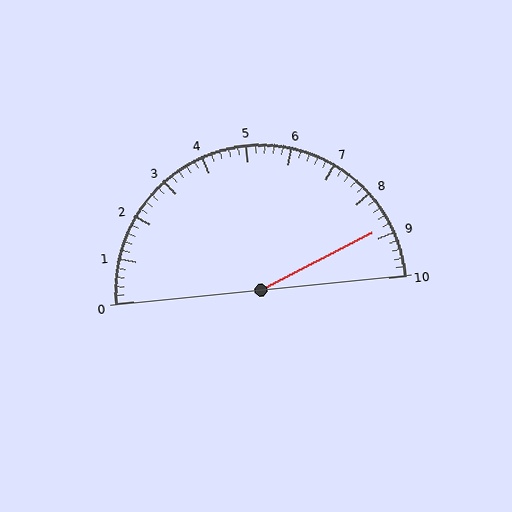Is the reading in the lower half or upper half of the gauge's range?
The reading is in the upper half of the range (0 to 10).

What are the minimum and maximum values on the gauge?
The gauge ranges from 0 to 10.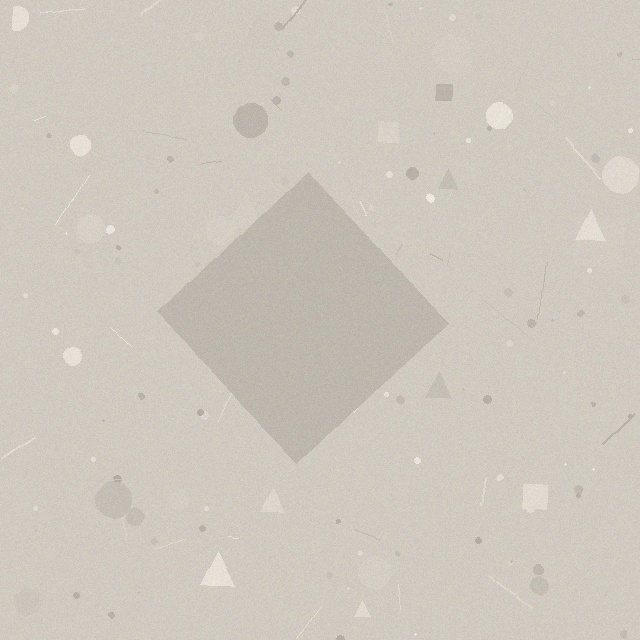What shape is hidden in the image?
A diamond is hidden in the image.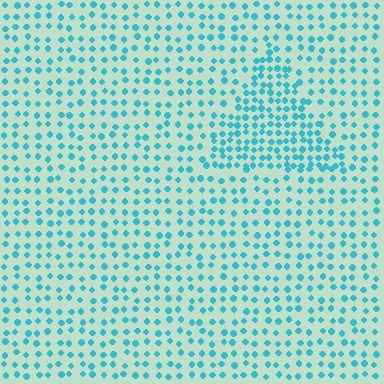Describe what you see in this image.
The image contains small cyan elements arranged at two different densities. A triangle-shaped region is visible where the elements are more densely packed than the surrounding area.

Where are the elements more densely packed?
The elements are more densely packed inside the triangle boundary.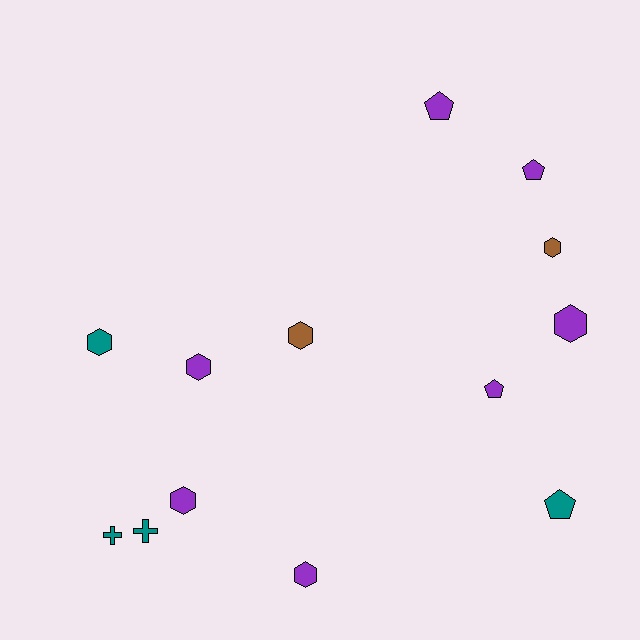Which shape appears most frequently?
Hexagon, with 7 objects.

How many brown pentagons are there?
There are no brown pentagons.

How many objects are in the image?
There are 13 objects.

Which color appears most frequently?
Purple, with 7 objects.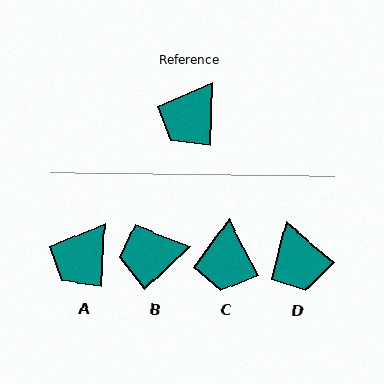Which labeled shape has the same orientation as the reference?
A.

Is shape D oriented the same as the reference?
No, it is off by about 52 degrees.